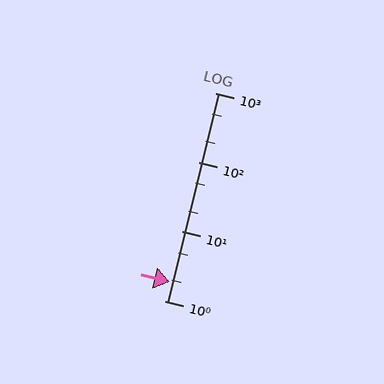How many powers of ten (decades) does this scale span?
The scale spans 3 decades, from 1 to 1000.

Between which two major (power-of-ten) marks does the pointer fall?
The pointer is between 1 and 10.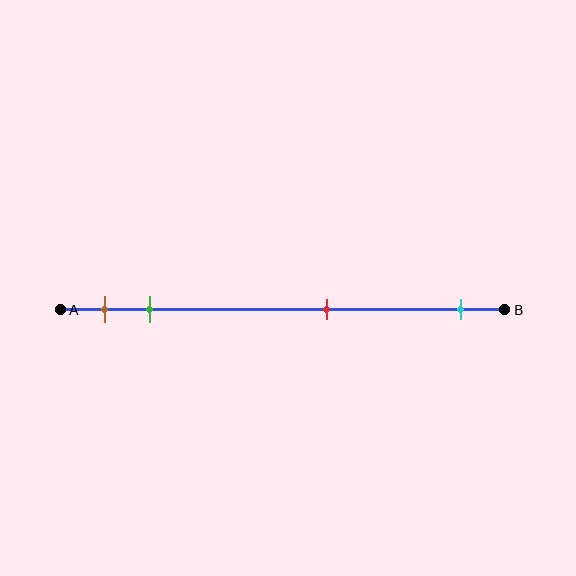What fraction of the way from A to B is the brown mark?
The brown mark is approximately 10% (0.1) of the way from A to B.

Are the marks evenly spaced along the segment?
No, the marks are not evenly spaced.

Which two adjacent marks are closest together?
The brown and green marks are the closest adjacent pair.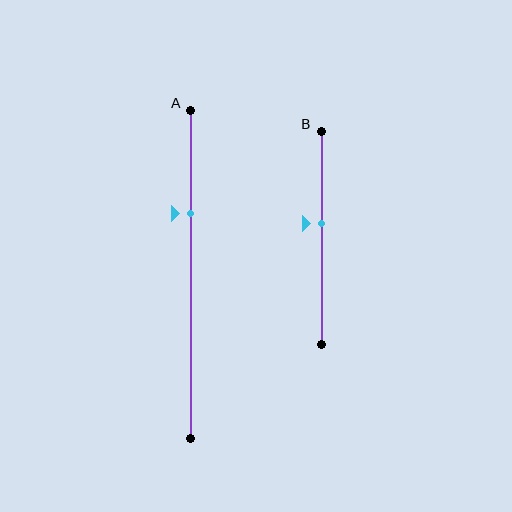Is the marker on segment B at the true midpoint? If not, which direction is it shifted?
No, the marker on segment B is shifted upward by about 7% of the segment length.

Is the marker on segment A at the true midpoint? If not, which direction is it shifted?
No, the marker on segment A is shifted upward by about 19% of the segment length.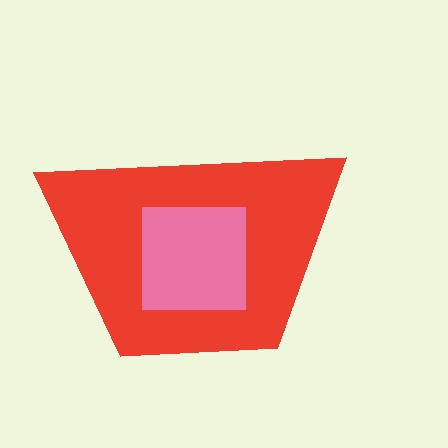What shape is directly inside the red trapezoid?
The pink square.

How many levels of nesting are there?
2.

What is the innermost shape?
The pink square.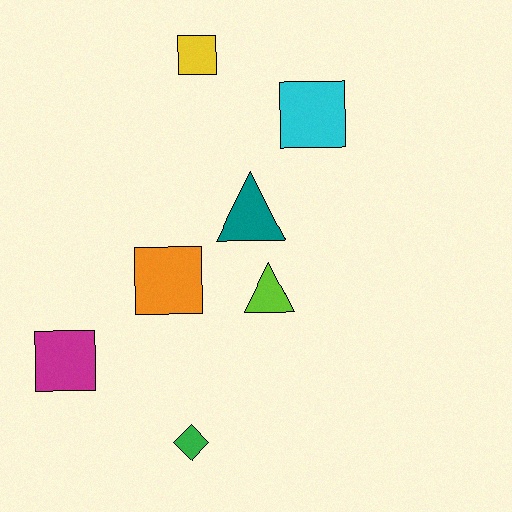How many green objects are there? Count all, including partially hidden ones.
There is 1 green object.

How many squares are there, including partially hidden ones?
There are 4 squares.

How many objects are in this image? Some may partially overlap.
There are 7 objects.